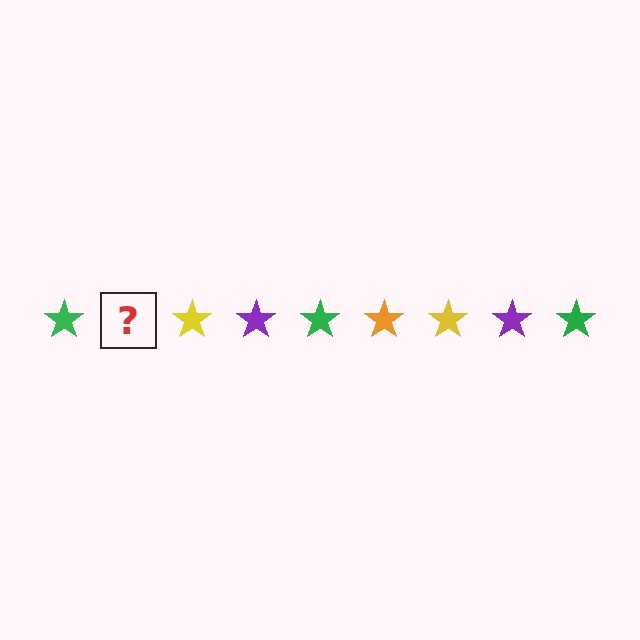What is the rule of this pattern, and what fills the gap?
The rule is that the pattern cycles through green, orange, yellow, purple stars. The gap should be filled with an orange star.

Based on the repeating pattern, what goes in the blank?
The blank should be an orange star.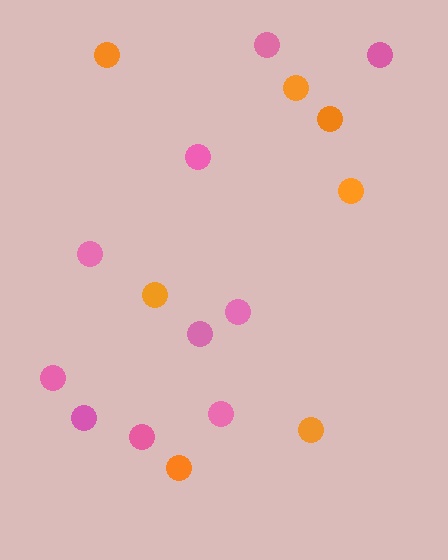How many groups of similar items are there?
There are 2 groups: one group of orange circles (7) and one group of pink circles (10).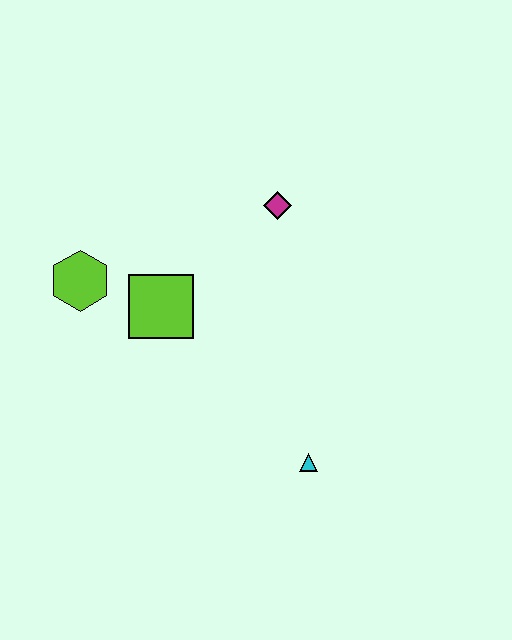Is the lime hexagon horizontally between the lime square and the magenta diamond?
No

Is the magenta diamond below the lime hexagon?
No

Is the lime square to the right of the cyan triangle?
No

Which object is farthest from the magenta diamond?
The cyan triangle is farthest from the magenta diamond.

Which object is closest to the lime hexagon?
The lime square is closest to the lime hexagon.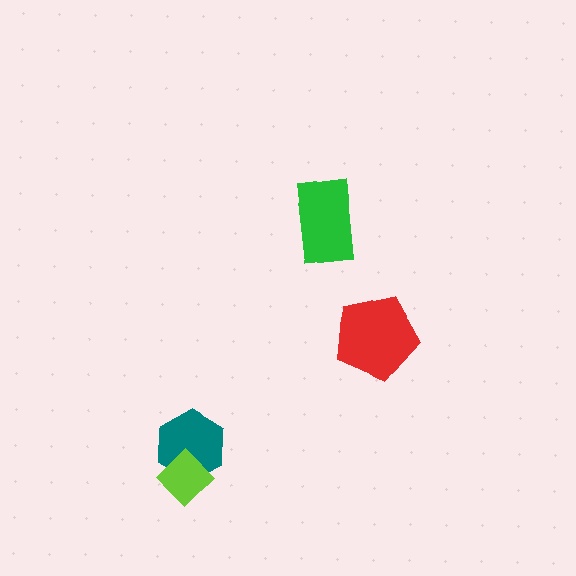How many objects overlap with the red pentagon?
0 objects overlap with the red pentagon.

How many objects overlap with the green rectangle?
0 objects overlap with the green rectangle.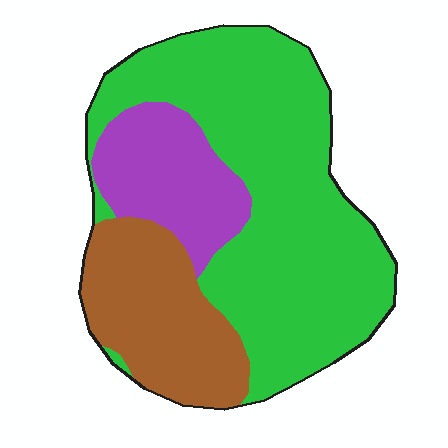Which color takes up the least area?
Purple, at roughly 20%.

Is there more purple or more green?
Green.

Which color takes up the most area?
Green, at roughly 60%.